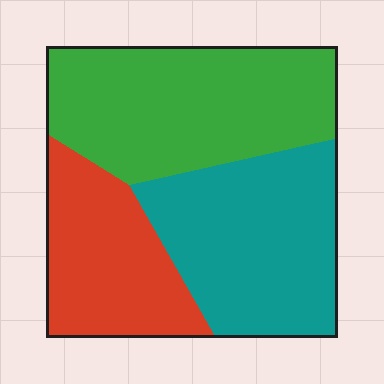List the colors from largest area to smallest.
From largest to smallest: green, teal, red.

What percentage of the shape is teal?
Teal covers about 35% of the shape.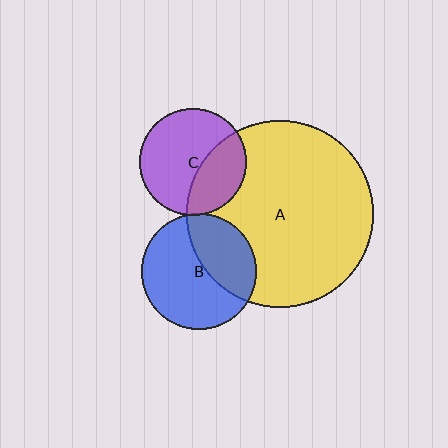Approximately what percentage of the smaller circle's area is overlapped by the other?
Approximately 5%.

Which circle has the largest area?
Circle A (yellow).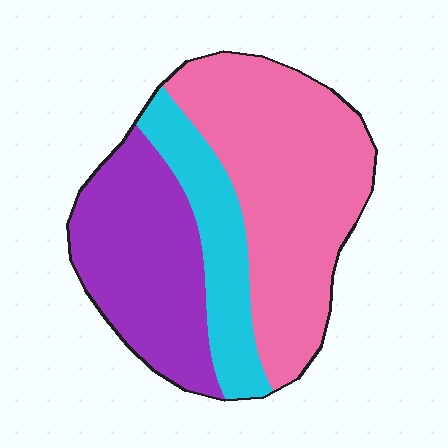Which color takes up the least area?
Cyan, at roughly 20%.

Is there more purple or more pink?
Pink.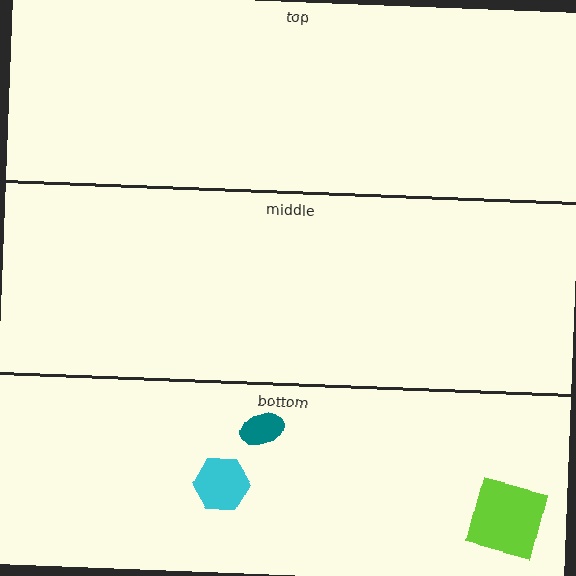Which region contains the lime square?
The bottom region.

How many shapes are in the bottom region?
3.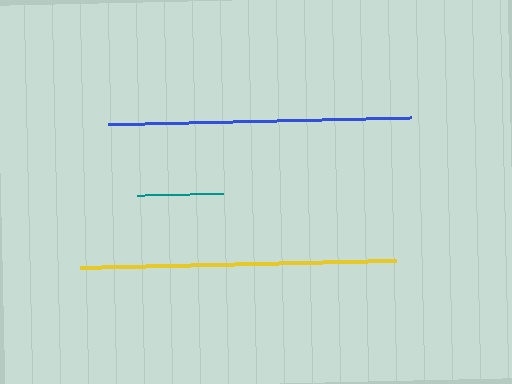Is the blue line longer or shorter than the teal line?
The blue line is longer than the teal line.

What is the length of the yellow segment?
The yellow segment is approximately 316 pixels long.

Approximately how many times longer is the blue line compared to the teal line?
The blue line is approximately 3.5 times the length of the teal line.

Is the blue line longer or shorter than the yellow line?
The yellow line is longer than the blue line.